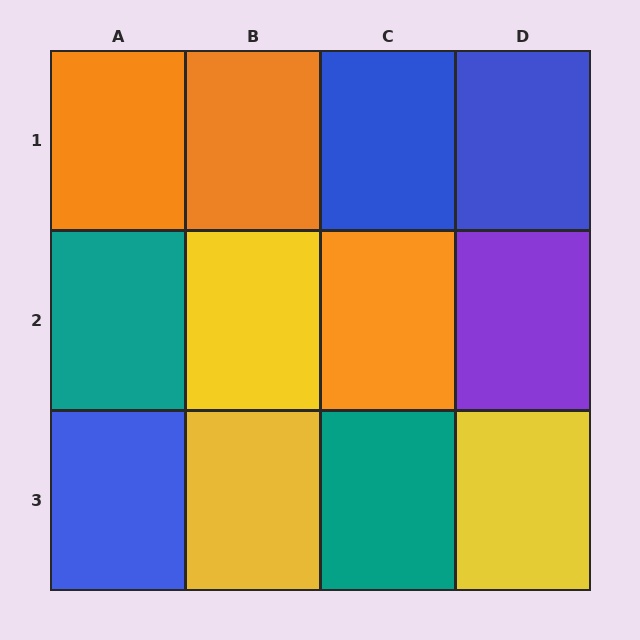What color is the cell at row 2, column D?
Purple.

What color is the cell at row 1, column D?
Blue.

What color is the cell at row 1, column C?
Blue.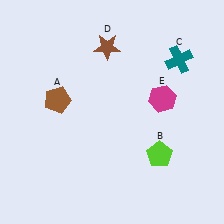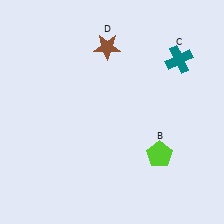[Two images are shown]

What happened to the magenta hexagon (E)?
The magenta hexagon (E) was removed in Image 2. It was in the top-right area of Image 1.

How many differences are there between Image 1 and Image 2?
There are 2 differences between the two images.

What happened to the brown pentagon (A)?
The brown pentagon (A) was removed in Image 2. It was in the top-left area of Image 1.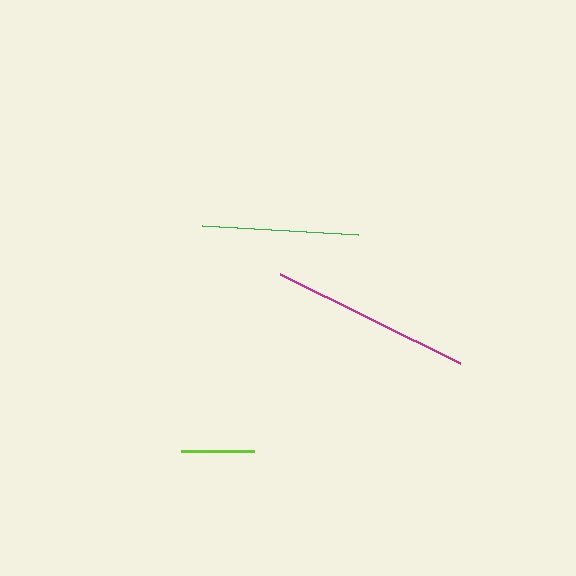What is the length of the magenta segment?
The magenta segment is approximately 201 pixels long.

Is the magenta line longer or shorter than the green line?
The magenta line is longer than the green line.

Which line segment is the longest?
The magenta line is the longest at approximately 201 pixels.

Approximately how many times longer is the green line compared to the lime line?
The green line is approximately 2.1 times the length of the lime line.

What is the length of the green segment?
The green segment is approximately 156 pixels long.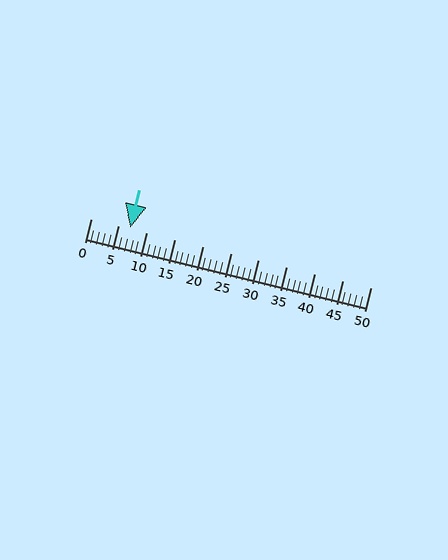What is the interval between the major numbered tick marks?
The major tick marks are spaced 5 units apart.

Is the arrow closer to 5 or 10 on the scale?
The arrow is closer to 5.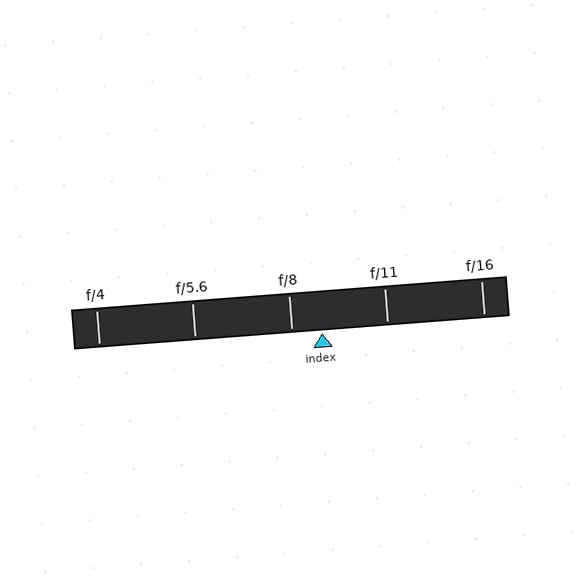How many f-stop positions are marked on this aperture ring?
There are 5 f-stop positions marked.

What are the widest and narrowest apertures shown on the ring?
The widest aperture shown is f/4 and the narrowest is f/16.